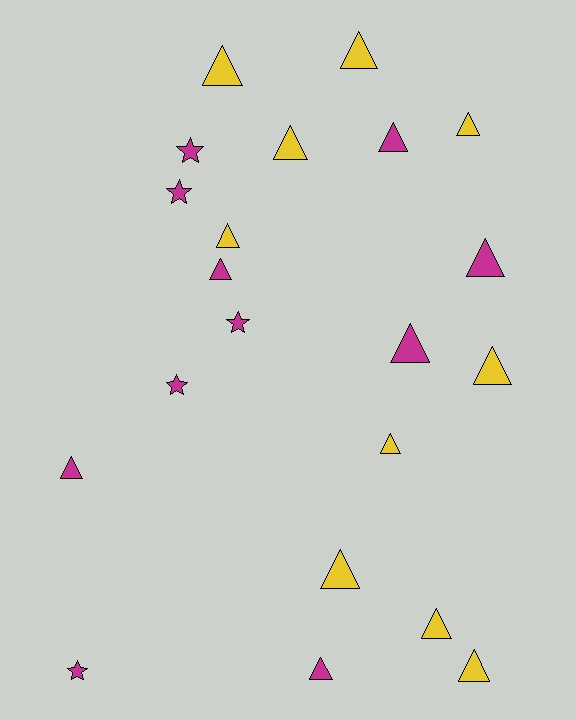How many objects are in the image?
There are 21 objects.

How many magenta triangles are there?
There are 6 magenta triangles.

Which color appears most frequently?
Magenta, with 11 objects.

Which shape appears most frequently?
Triangle, with 16 objects.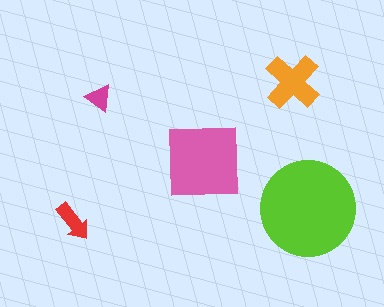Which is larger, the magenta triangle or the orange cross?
The orange cross.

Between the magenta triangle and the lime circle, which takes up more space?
The lime circle.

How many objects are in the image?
There are 5 objects in the image.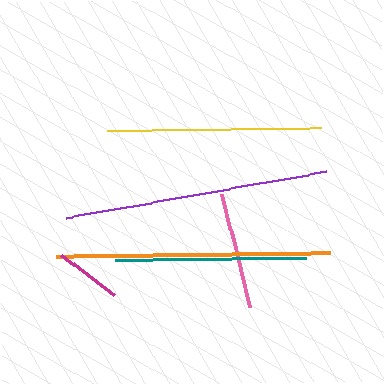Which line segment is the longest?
The orange line is the longest at approximately 274 pixels.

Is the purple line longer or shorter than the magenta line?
The purple line is longer than the magenta line.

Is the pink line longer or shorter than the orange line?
The orange line is longer than the pink line.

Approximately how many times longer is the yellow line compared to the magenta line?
The yellow line is approximately 3.2 times the length of the magenta line.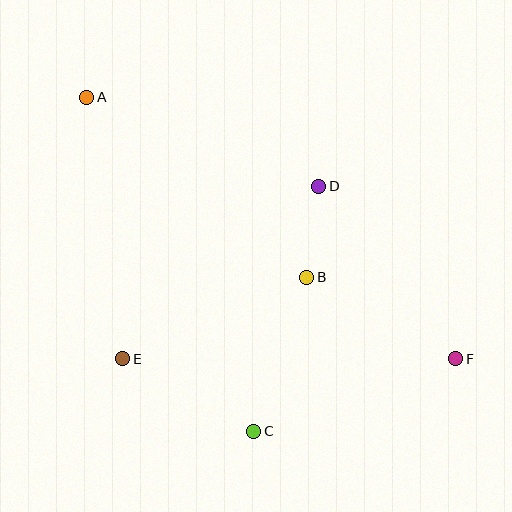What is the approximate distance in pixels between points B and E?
The distance between B and E is approximately 201 pixels.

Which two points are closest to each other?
Points B and D are closest to each other.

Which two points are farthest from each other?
Points A and F are farthest from each other.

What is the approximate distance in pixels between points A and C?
The distance between A and C is approximately 373 pixels.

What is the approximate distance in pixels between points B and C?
The distance between B and C is approximately 163 pixels.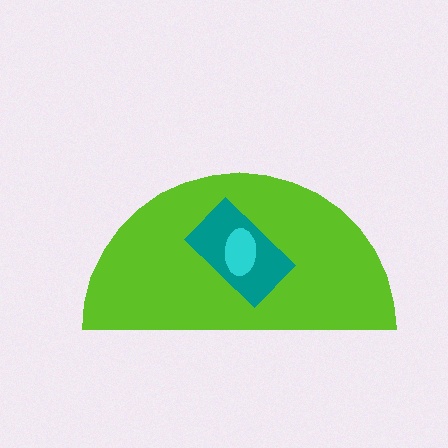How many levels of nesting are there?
3.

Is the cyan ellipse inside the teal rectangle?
Yes.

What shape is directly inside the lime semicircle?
The teal rectangle.